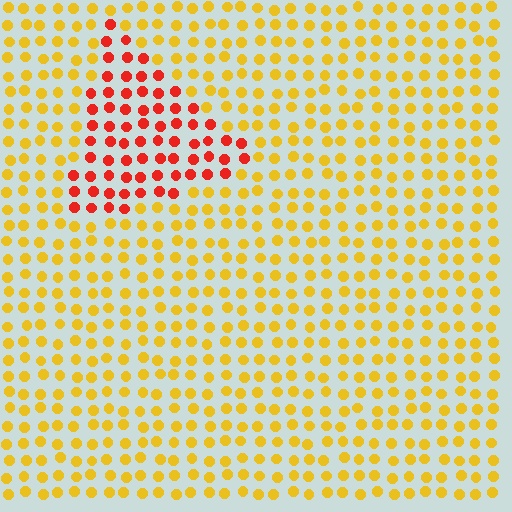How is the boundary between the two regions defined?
The boundary is defined purely by a slight shift in hue (about 46 degrees). Spacing, size, and orientation are identical on both sides.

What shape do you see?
I see a triangle.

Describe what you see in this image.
The image is filled with small yellow elements in a uniform arrangement. A triangle-shaped region is visible where the elements are tinted to a slightly different hue, forming a subtle color boundary.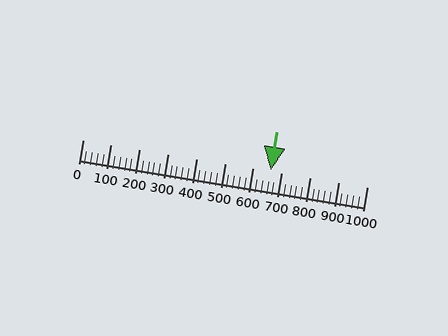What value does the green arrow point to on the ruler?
The green arrow points to approximately 660.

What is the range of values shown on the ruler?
The ruler shows values from 0 to 1000.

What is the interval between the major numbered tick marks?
The major tick marks are spaced 100 units apart.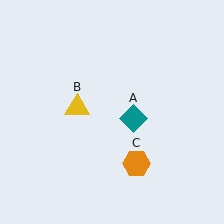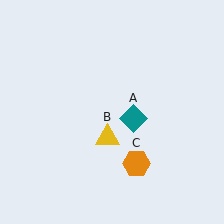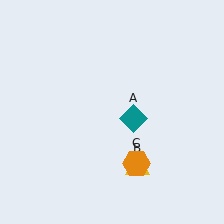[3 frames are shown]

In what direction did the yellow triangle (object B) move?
The yellow triangle (object B) moved down and to the right.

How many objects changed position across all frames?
1 object changed position: yellow triangle (object B).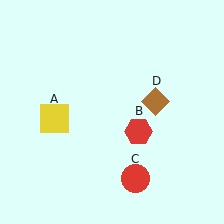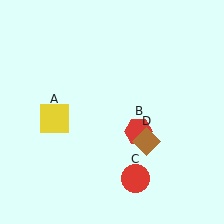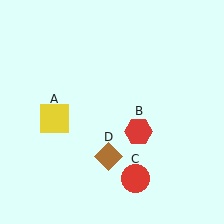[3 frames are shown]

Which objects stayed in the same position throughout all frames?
Yellow square (object A) and red hexagon (object B) and red circle (object C) remained stationary.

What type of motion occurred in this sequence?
The brown diamond (object D) rotated clockwise around the center of the scene.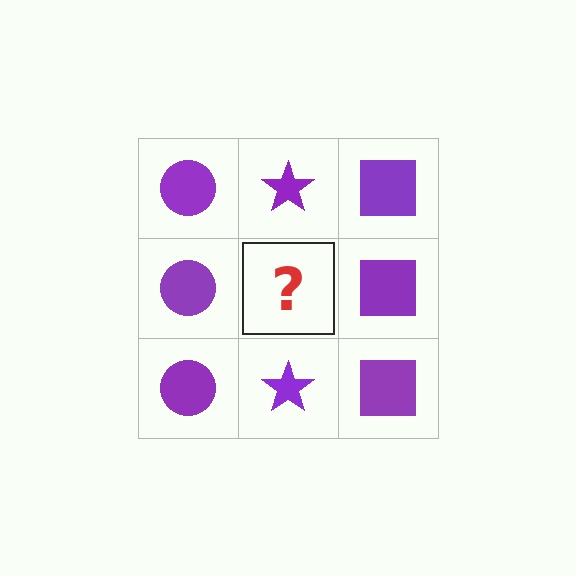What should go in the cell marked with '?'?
The missing cell should contain a purple star.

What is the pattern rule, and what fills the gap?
The rule is that each column has a consistent shape. The gap should be filled with a purple star.